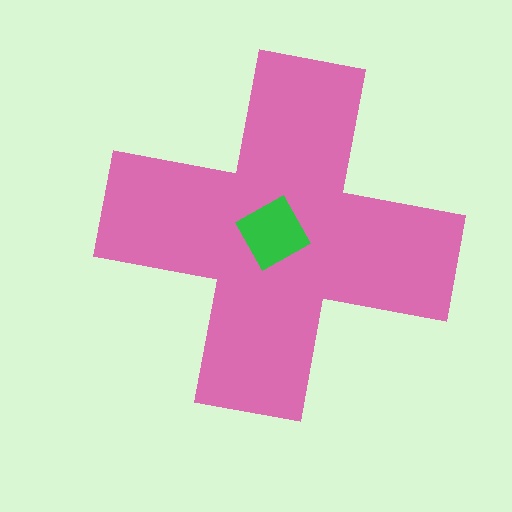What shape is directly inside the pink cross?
The green diamond.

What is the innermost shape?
The green diamond.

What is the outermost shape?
The pink cross.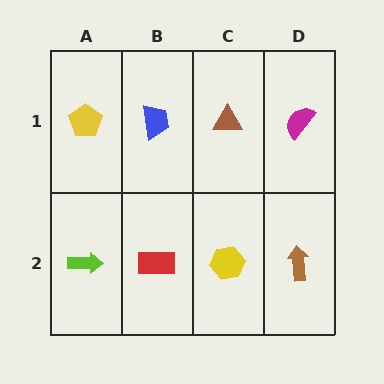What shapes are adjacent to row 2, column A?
A yellow pentagon (row 1, column A), a red rectangle (row 2, column B).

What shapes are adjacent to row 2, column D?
A magenta semicircle (row 1, column D), a yellow hexagon (row 2, column C).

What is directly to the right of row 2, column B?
A yellow hexagon.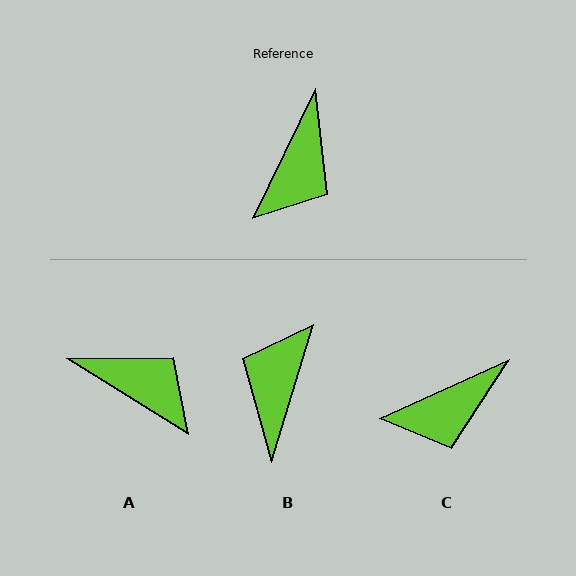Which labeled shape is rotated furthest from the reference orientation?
B, about 171 degrees away.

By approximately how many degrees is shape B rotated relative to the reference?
Approximately 171 degrees clockwise.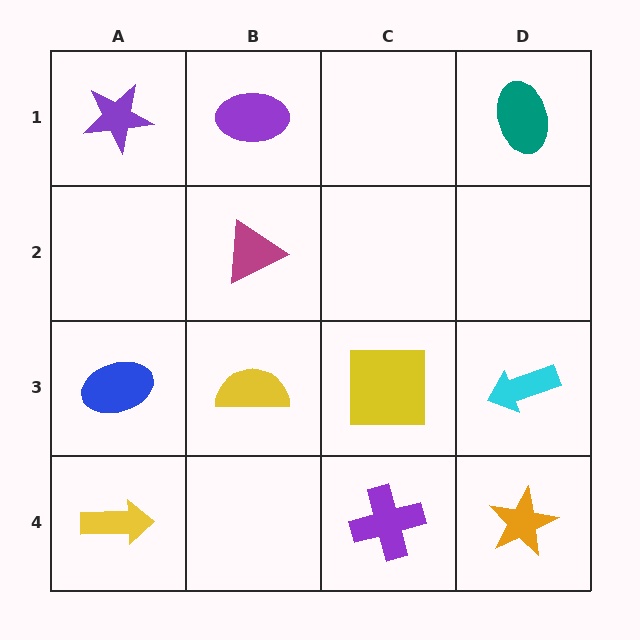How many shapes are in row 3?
4 shapes.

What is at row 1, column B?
A purple ellipse.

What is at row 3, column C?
A yellow square.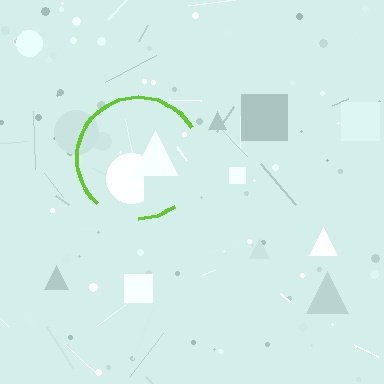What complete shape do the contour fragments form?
The contour fragments form a circle.